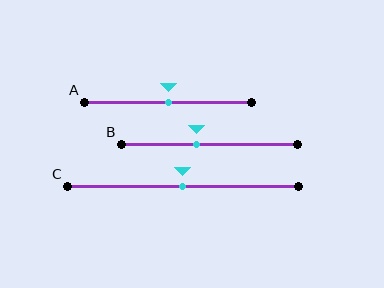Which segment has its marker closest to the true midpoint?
Segment A has its marker closest to the true midpoint.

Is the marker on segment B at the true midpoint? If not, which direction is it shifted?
No, the marker on segment B is shifted to the left by about 7% of the segment length.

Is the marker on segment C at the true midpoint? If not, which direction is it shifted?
Yes, the marker on segment C is at the true midpoint.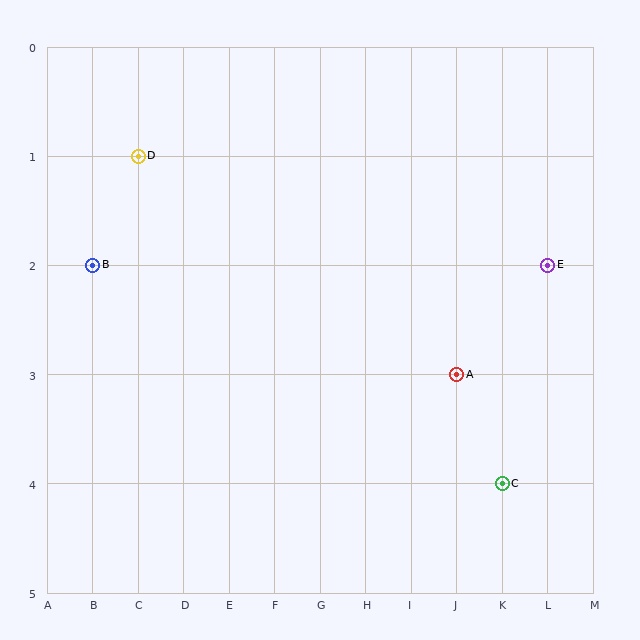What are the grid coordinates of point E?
Point E is at grid coordinates (L, 2).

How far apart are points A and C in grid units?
Points A and C are 1 column and 1 row apart (about 1.4 grid units diagonally).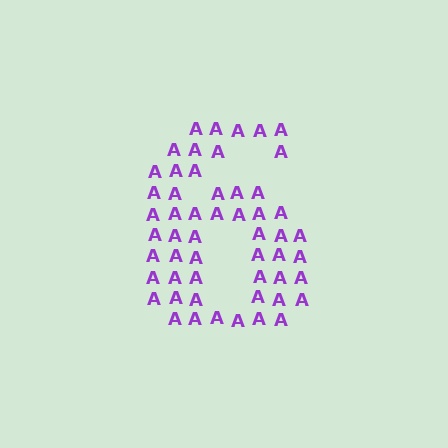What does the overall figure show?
The overall figure shows the digit 6.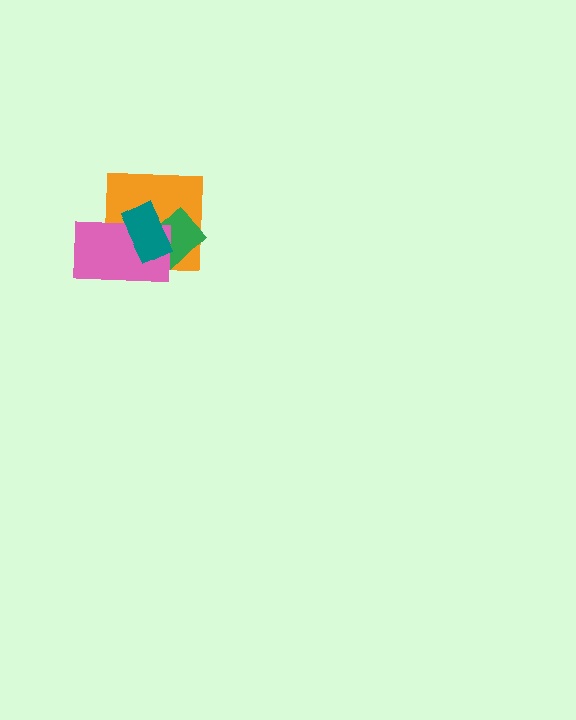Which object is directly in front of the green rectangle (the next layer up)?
The pink rectangle is directly in front of the green rectangle.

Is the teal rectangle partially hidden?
No, no other shape covers it.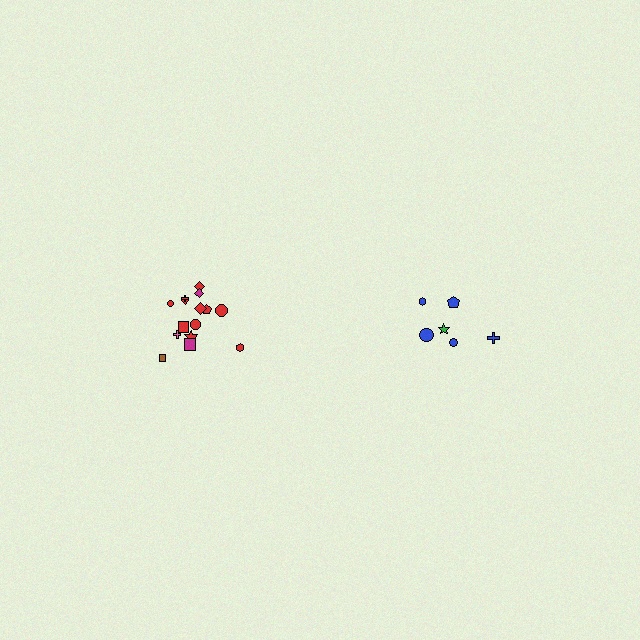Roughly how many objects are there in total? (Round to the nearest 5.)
Roughly 20 objects in total.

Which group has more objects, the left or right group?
The left group.